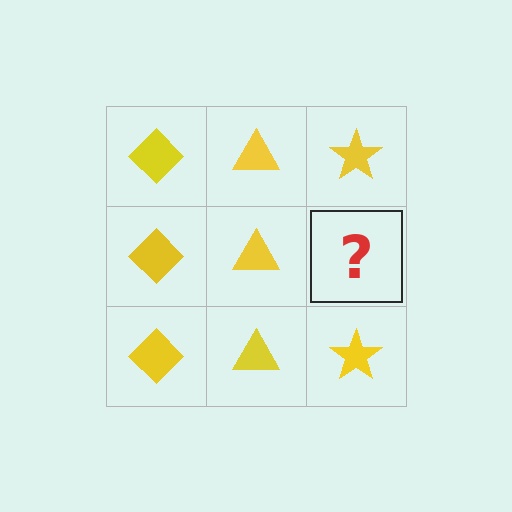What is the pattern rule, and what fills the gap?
The rule is that each column has a consistent shape. The gap should be filled with a yellow star.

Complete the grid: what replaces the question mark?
The question mark should be replaced with a yellow star.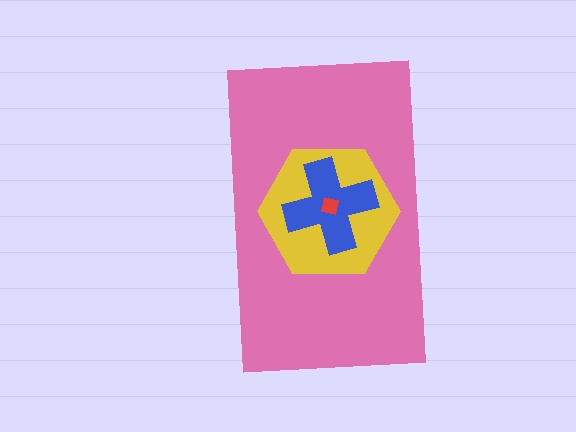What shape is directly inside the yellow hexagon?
The blue cross.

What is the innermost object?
The red square.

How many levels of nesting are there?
4.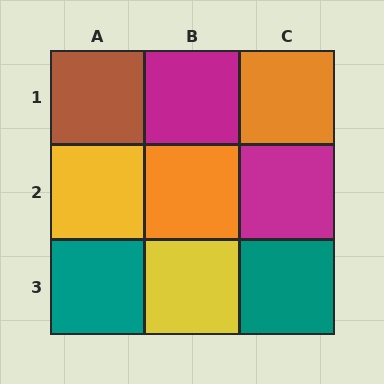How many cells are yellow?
2 cells are yellow.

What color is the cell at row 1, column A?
Brown.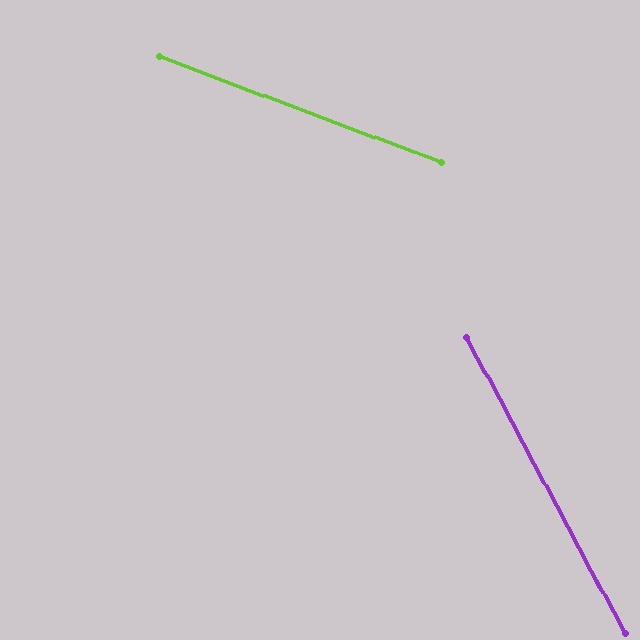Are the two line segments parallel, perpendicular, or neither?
Neither parallel nor perpendicular — they differ by about 41°.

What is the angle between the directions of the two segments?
Approximately 41 degrees.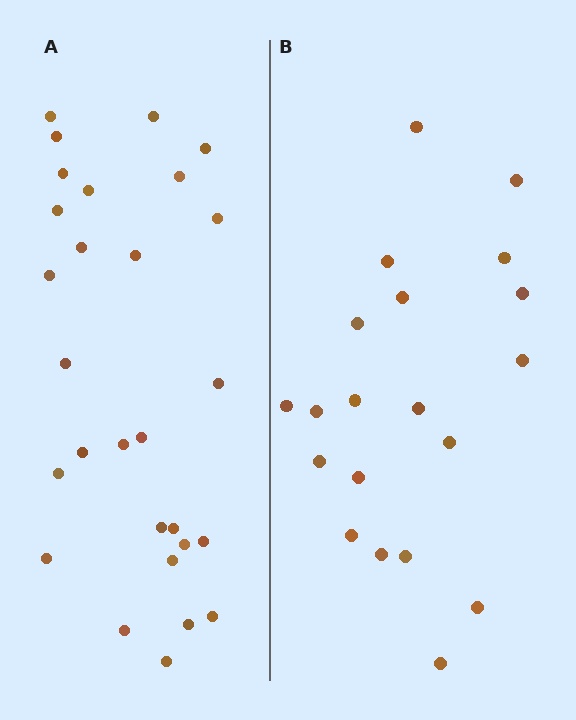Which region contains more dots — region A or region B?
Region A (the left region) has more dots.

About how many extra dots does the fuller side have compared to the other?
Region A has roughly 8 or so more dots than region B.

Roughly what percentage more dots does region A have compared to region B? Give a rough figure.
About 40% more.